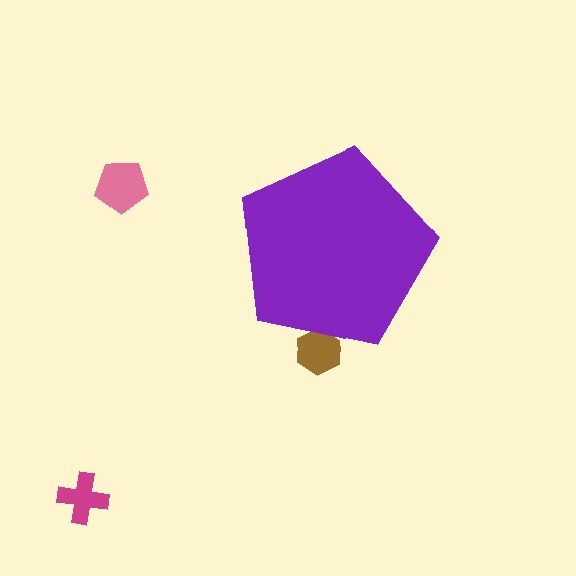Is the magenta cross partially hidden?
No, the magenta cross is fully visible.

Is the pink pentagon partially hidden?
No, the pink pentagon is fully visible.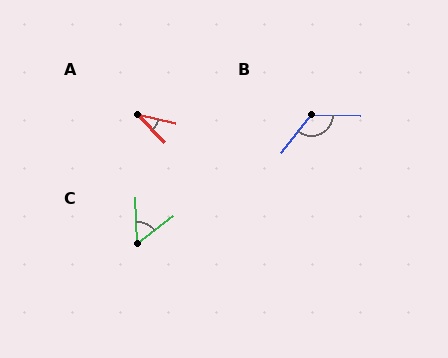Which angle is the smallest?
A, at approximately 32 degrees.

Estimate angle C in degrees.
Approximately 54 degrees.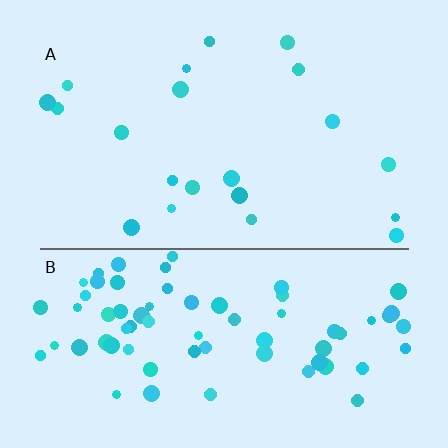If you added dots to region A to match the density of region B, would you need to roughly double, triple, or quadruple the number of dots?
Approximately triple.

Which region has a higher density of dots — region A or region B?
B (the bottom).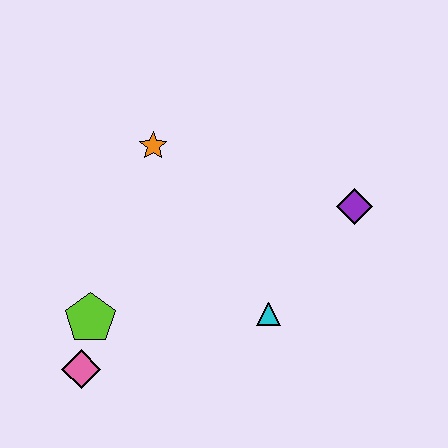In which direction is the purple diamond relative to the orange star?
The purple diamond is to the right of the orange star.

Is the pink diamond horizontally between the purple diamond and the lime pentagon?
No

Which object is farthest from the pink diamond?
The purple diamond is farthest from the pink diamond.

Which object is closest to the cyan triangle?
The purple diamond is closest to the cyan triangle.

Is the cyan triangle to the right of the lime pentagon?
Yes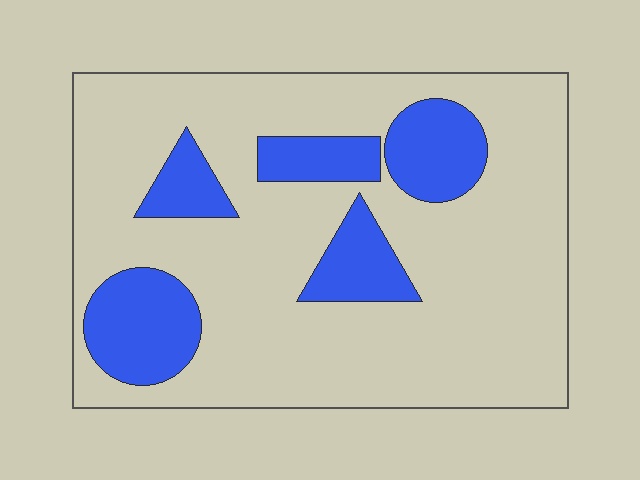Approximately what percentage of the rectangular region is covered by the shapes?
Approximately 20%.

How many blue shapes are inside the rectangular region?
5.